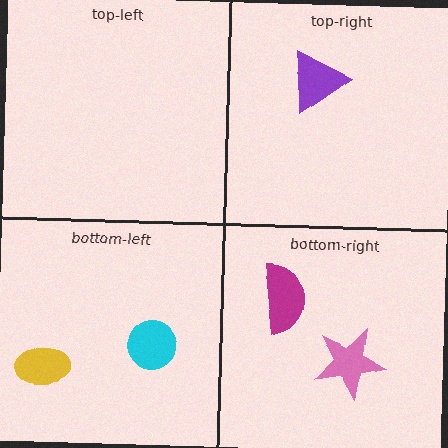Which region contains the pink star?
The bottom-right region.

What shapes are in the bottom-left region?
The cyan circle, the yellow ellipse.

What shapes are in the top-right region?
The purple triangle.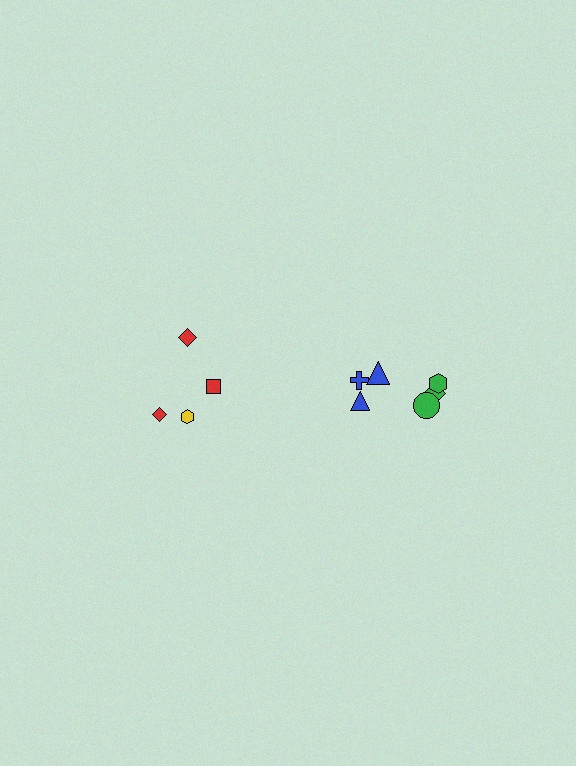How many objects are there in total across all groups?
There are 10 objects.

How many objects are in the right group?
There are 6 objects.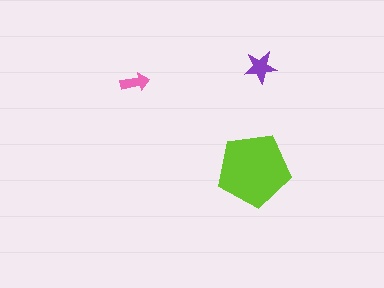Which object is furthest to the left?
The pink arrow is leftmost.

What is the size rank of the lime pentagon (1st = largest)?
1st.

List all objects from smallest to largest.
The pink arrow, the purple star, the lime pentagon.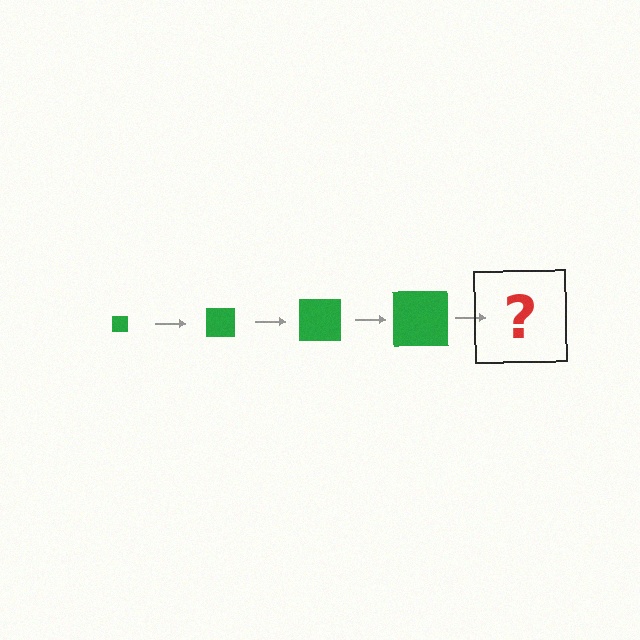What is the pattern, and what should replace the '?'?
The pattern is that the square gets progressively larger each step. The '?' should be a green square, larger than the previous one.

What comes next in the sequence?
The next element should be a green square, larger than the previous one.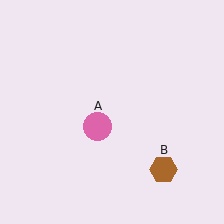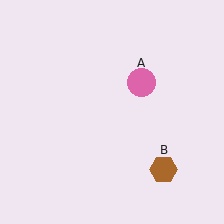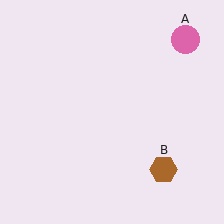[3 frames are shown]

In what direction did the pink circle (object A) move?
The pink circle (object A) moved up and to the right.